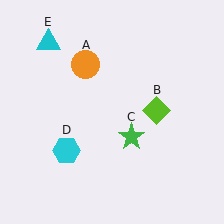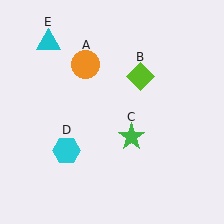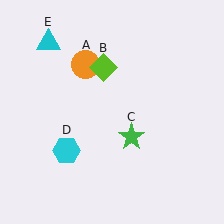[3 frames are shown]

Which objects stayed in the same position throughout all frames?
Orange circle (object A) and green star (object C) and cyan hexagon (object D) and cyan triangle (object E) remained stationary.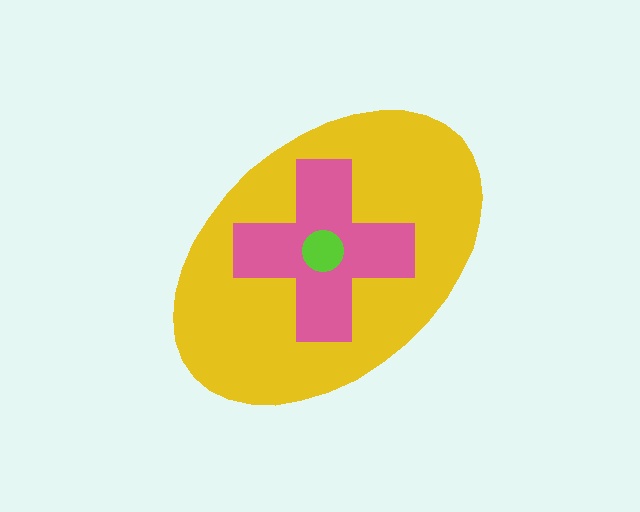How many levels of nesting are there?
3.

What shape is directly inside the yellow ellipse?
The pink cross.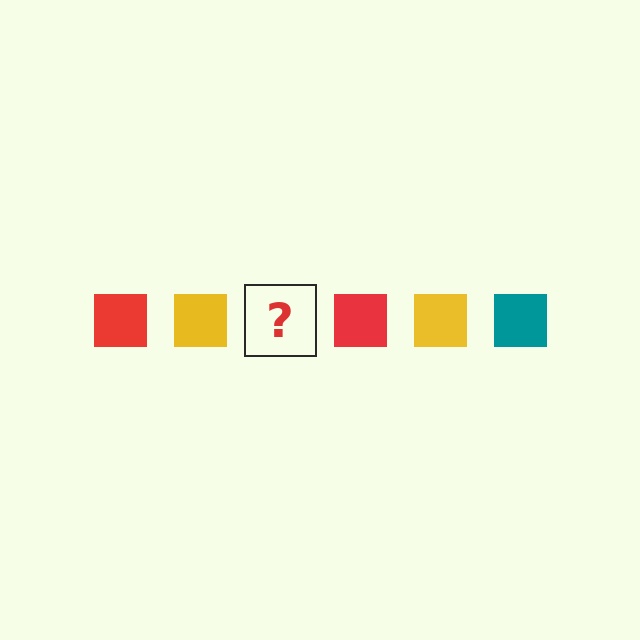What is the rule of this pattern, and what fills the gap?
The rule is that the pattern cycles through red, yellow, teal squares. The gap should be filled with a teal square.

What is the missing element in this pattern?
The missing element is a teal square.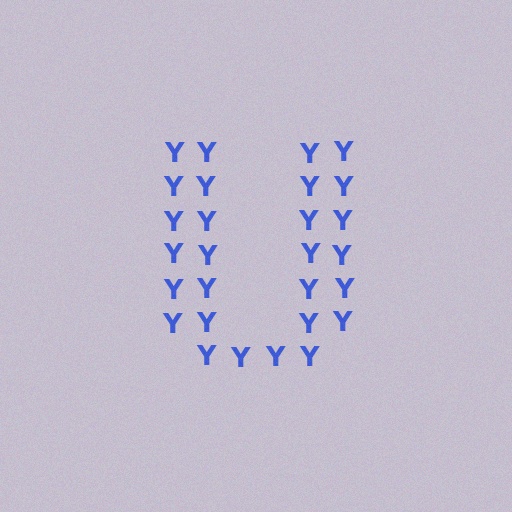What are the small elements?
The small elements are letter Y's.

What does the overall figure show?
The overall figure shows the letter U.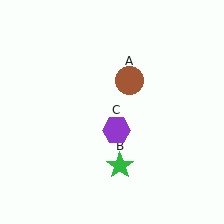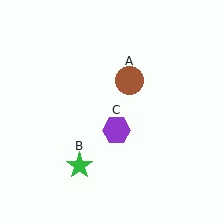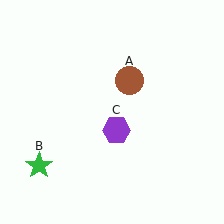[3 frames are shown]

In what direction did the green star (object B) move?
The green star (object B) moved left.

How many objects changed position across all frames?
1 object changed position: green star (object B).